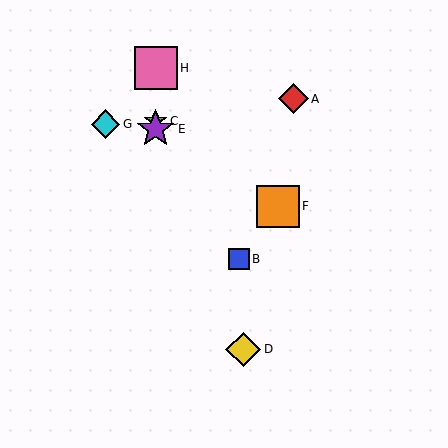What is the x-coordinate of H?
Object H is at x≈156.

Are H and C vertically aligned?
Yes, both are at x≈156.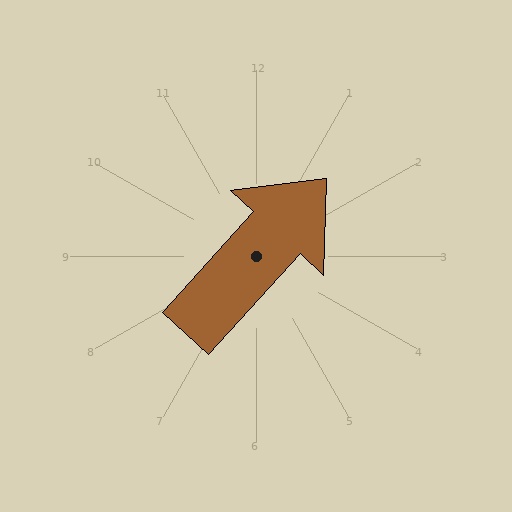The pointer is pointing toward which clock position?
Roughly 1 o'clock.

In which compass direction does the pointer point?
Northeast.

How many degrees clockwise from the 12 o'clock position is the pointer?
Approximately 42 degrees.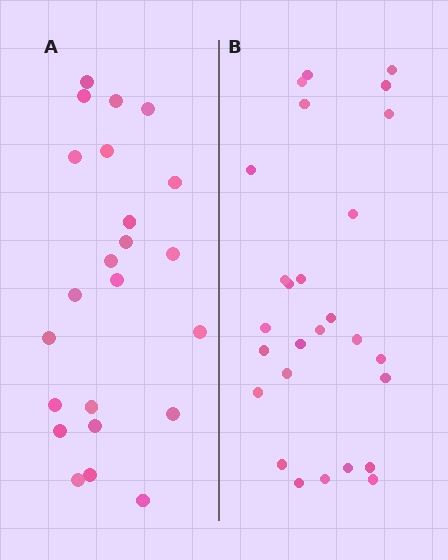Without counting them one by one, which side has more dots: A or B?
Region B (the right region) has more dots.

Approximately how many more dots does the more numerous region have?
Region B has about 4 more dots than region A.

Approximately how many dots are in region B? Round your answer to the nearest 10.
About 30 dots. (The exact count is 27, which rounds to 30.)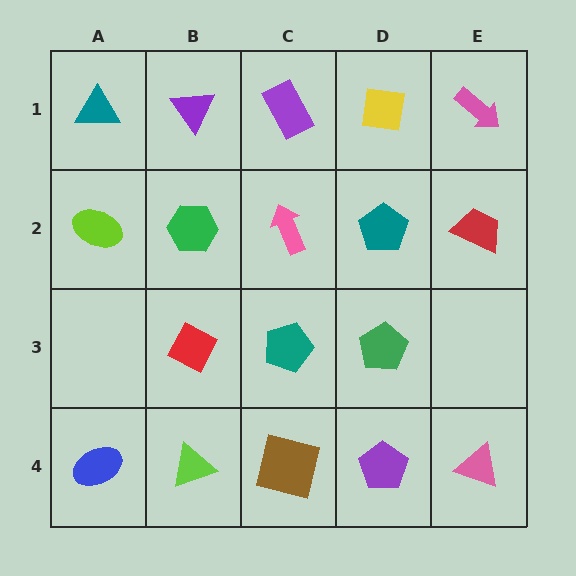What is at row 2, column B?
A green hexagon.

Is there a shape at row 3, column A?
No, that cell is empty.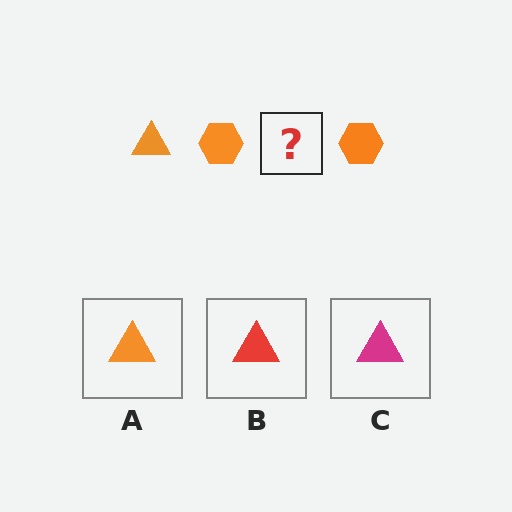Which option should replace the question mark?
Option A.